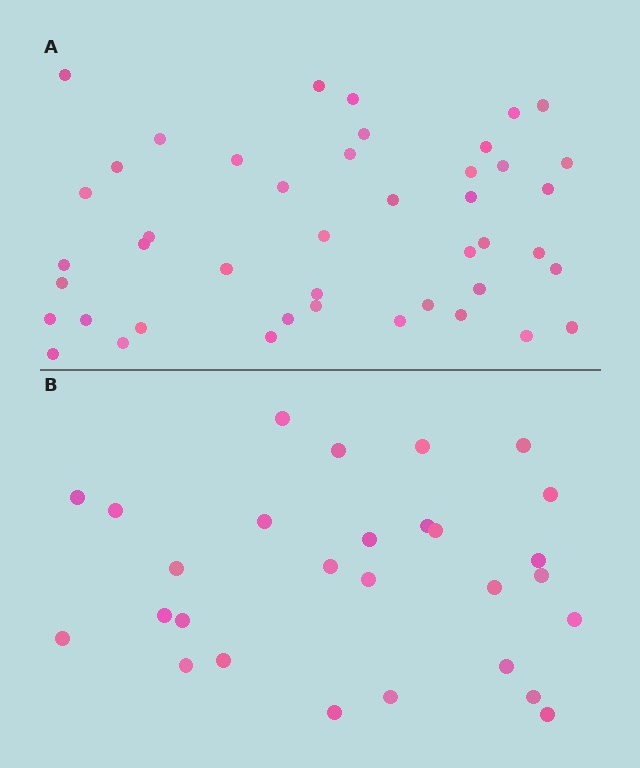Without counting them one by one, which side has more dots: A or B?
Region A (the top region) has more dots.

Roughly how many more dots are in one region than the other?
Region A has approximately 15 more dots than region B.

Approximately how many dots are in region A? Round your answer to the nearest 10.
About 40 dots. (The exact count is 44, which rounds to 40.)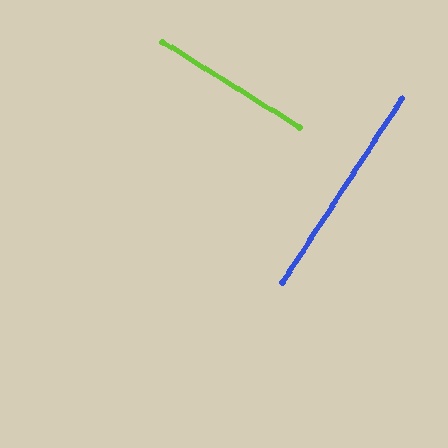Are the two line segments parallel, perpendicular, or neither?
Perpendicular — they meet at approximately 89°.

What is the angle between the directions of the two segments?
Approximately 89 degrees.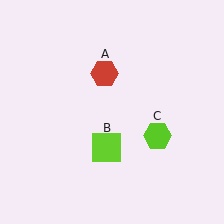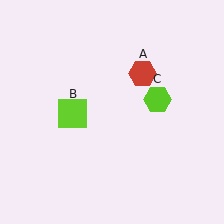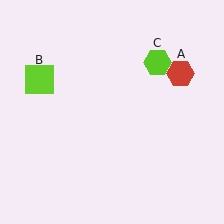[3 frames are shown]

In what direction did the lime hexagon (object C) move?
The lime hexagon (object C) moved up.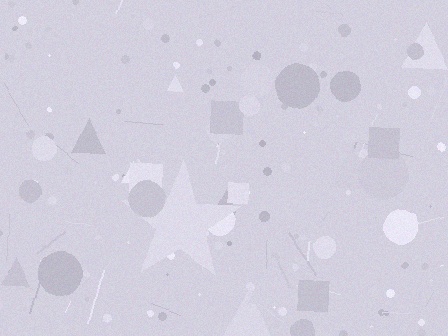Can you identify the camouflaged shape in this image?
The camouflaged shape is a star.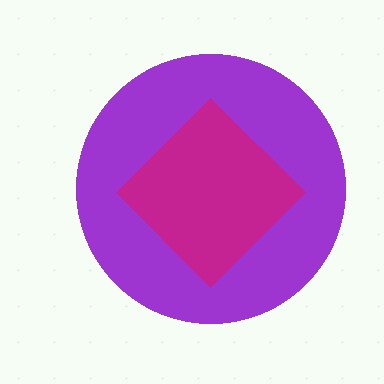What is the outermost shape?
The purple circle.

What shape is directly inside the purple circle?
The magenta diamond.